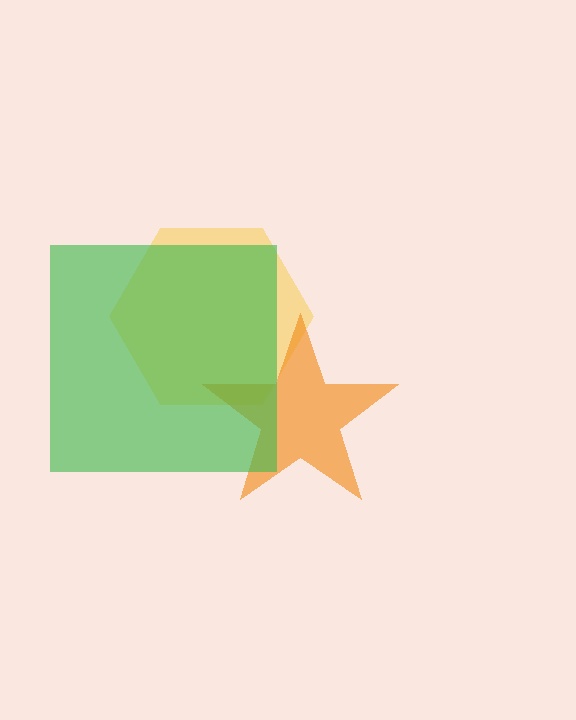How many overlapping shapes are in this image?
There are 3 overlapping shapes in the image.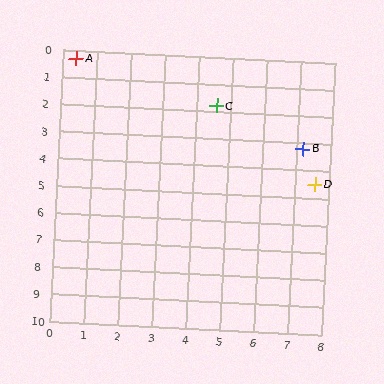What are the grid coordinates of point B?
Point B is at approximately (7.2, 3.2).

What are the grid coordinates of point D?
Point D is at approximately (7.6, 4.5).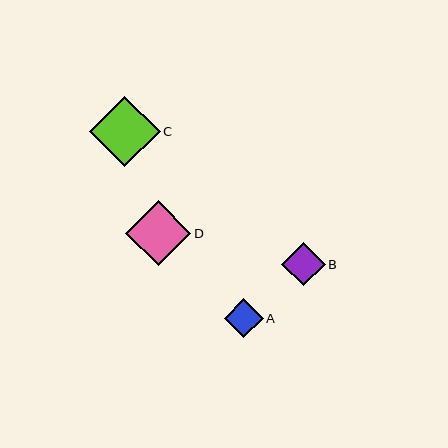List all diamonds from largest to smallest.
From largest to smallest: C, D, B, A.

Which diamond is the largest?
Diamond C is the largest with a size of approximately 71 pixels.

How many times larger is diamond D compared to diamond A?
Diamond D is approximately 1.7 times the size of diamond A.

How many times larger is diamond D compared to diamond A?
Diamond D is approximately 1.7 times the size of diamond A.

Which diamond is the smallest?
Diamond A is the smallest with a size of approximately 39 pixels.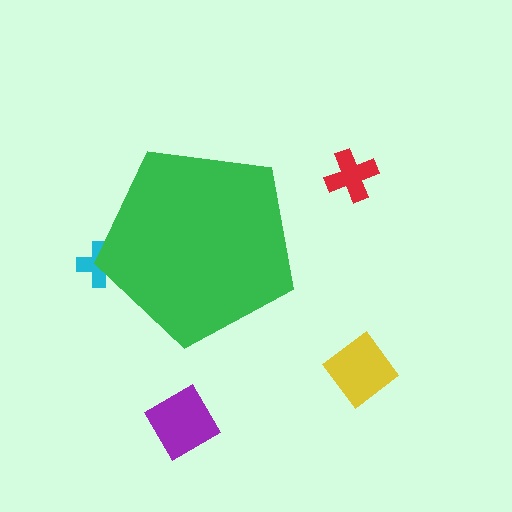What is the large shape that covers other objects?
A green pentagon.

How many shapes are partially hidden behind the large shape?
1 shape is partially hidden.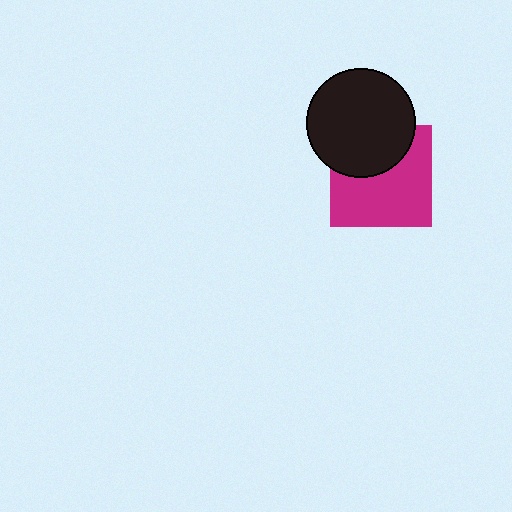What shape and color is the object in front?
The object in front is a black circle.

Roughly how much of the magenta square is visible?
About half of it is visible (roughly 64%).